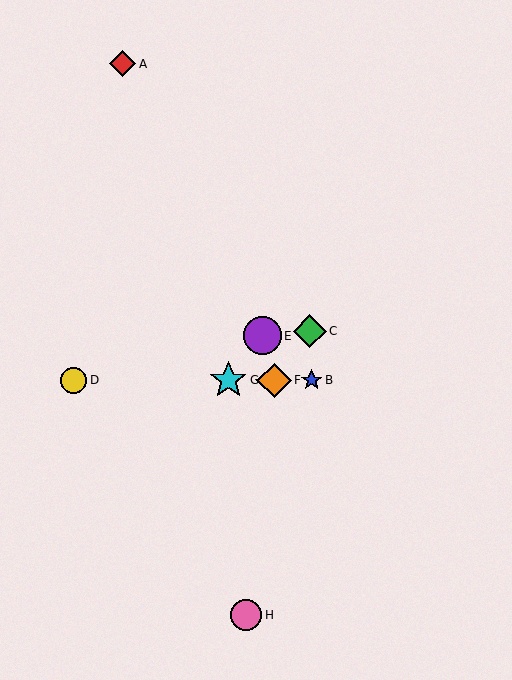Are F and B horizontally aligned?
Yes, both are at y≈380.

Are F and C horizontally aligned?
No, F is at y≈380 and C is at y≈331.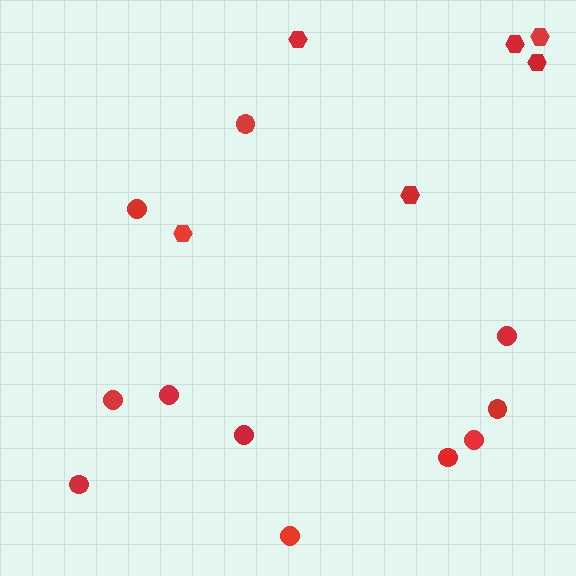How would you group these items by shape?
There are 2 groups: one group of circles (11) and one group of hexagons (6).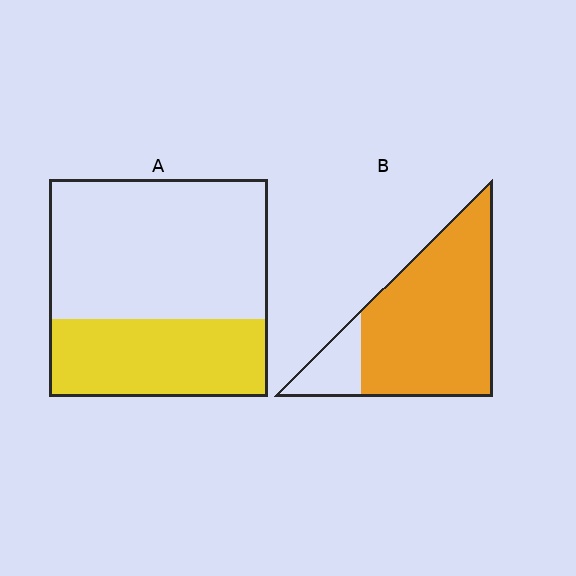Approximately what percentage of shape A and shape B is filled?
A is approximately 35% and B is approximately 85%.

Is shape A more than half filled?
No.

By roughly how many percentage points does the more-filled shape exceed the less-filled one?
By roughly 50 percentage points (B over A).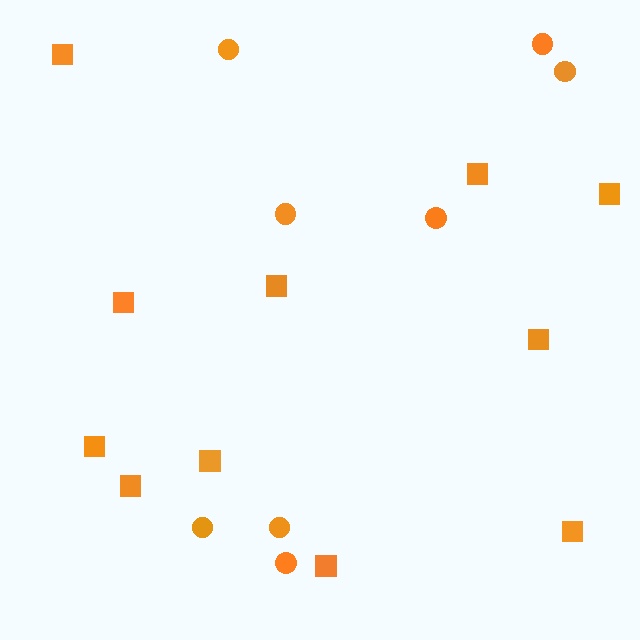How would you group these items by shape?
There are 2 groups: one group of squares (11) and one group of circles (8).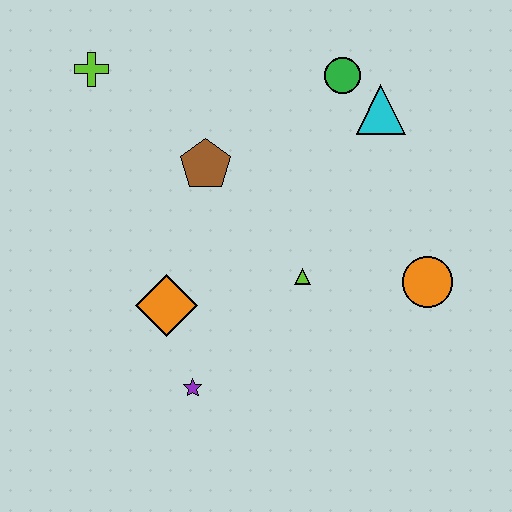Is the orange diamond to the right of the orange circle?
No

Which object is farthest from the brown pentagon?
The orange circle is farthest from the brown pentagon.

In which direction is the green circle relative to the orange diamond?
The green circle is above the orange diamond.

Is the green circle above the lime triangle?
Yes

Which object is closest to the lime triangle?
The orange circle is closest to the lime triangle.